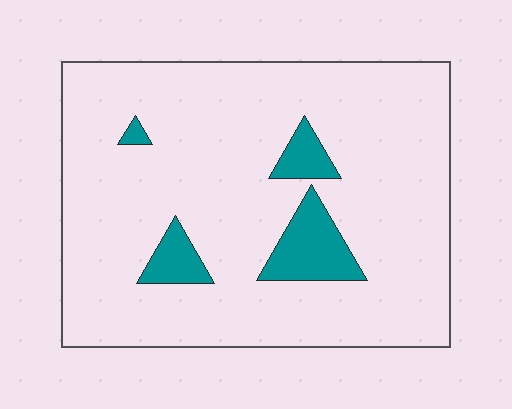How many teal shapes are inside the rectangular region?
4.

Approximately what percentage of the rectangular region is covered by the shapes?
Approximately 10%.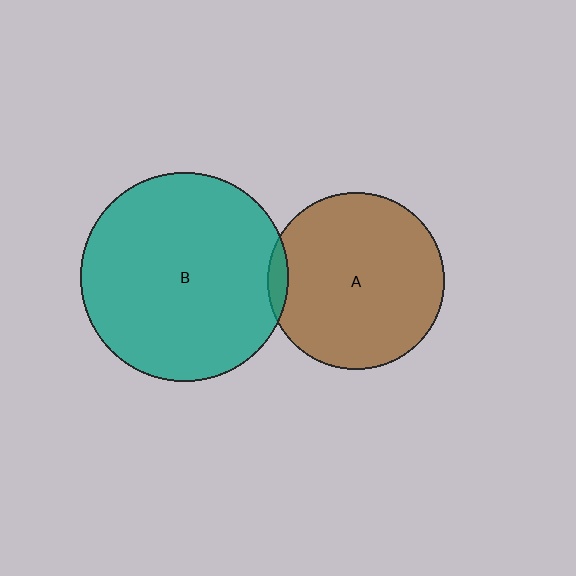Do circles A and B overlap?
Yes.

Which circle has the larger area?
Circle B (teal).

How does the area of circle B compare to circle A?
Approximately 1.4 times.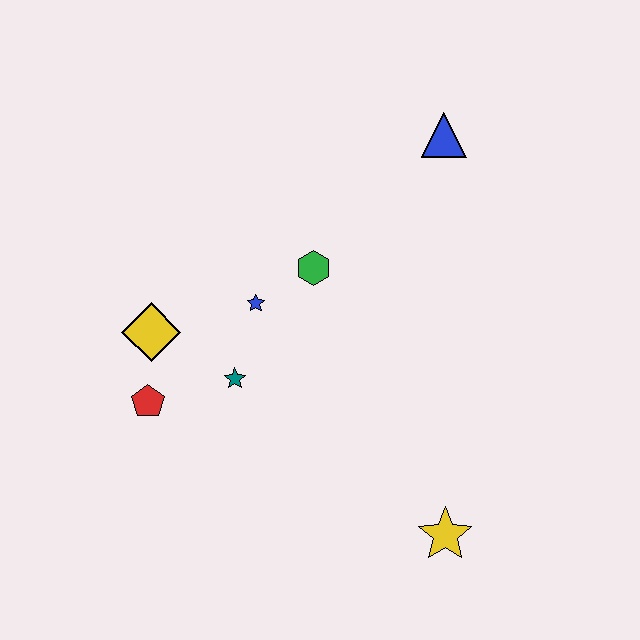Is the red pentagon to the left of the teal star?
Yes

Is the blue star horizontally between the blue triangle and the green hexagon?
No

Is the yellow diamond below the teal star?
No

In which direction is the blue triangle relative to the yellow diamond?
The blue triangle is to the right of the yellow diamond.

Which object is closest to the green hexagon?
The blue star is closest to the green hexagon.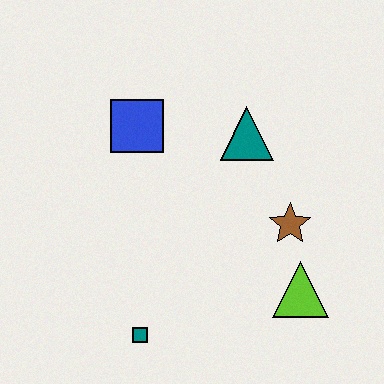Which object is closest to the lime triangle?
The brown star is closest to the lime triangle.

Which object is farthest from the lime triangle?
The blue square is farthest from the lime triangle.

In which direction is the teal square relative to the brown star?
The teal square is to the left of the brown star.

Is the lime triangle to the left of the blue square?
No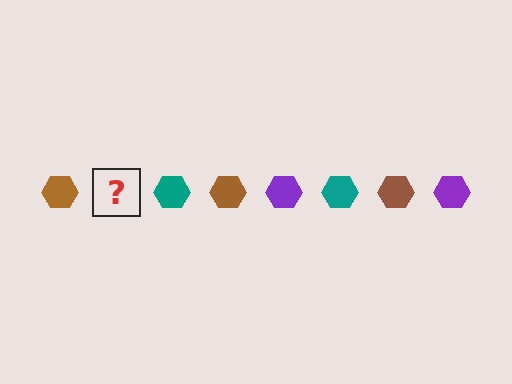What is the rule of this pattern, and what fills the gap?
The rule is that the pattern cycles through brown, purple, teal hexagons. The gap should be filled with a purple hexagon.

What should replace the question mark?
The question mark should be replaced with a purple hexagon.